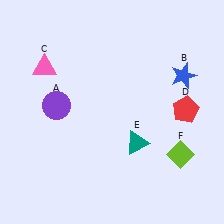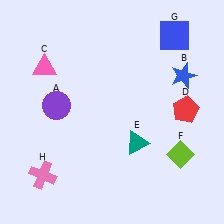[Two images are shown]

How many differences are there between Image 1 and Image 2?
There are 2 differences between the two images.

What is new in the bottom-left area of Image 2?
A pink cross (H) was added in the bottom-left area of Image 2.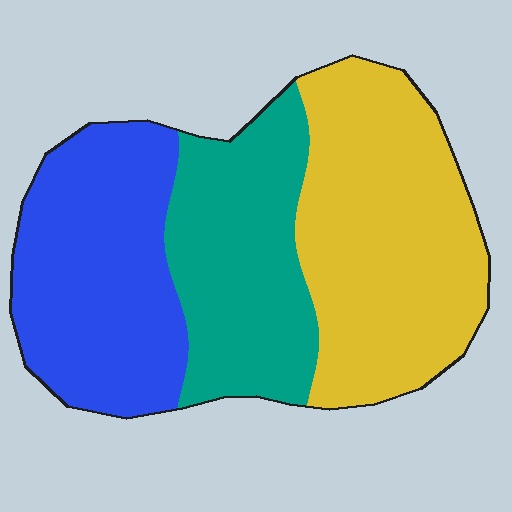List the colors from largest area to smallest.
From largest to smallest: yellow, blue, teal.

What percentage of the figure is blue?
Blue covers around 35% of the figure.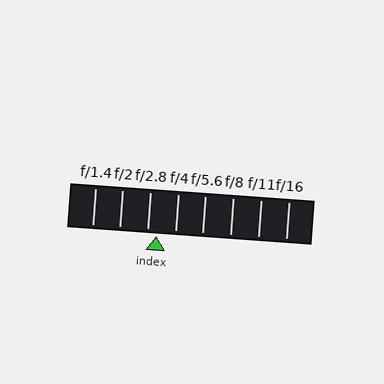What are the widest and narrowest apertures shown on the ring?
The widest aperture shown is f/1.4 and the narrowest is f/16.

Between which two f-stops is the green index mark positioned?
The index mark is between f/2.8 and f/4.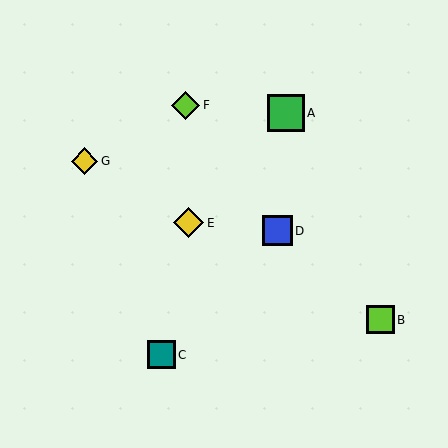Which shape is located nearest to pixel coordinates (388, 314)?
The lime square (labeled B) at (380, 320) is nearest to that location.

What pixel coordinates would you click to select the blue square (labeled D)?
Click at (277, 231) to select the blue square D.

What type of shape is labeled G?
Shape G is a yellow diamond.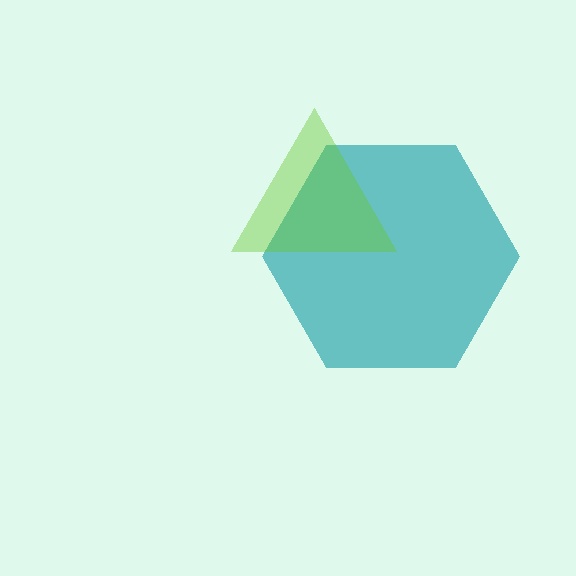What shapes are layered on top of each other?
The layered shapes are: a teal hexagon, a lime triangle.